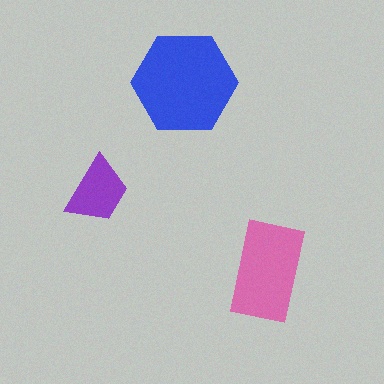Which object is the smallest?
The purple trapezoid.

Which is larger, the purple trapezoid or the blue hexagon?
The blue hexagon.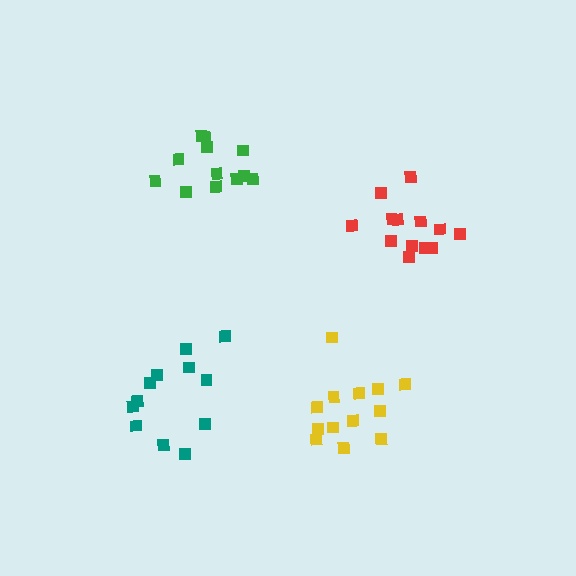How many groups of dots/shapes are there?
There are 4 groups.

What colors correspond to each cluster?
The clusters are colored: yellow, teal, red, green.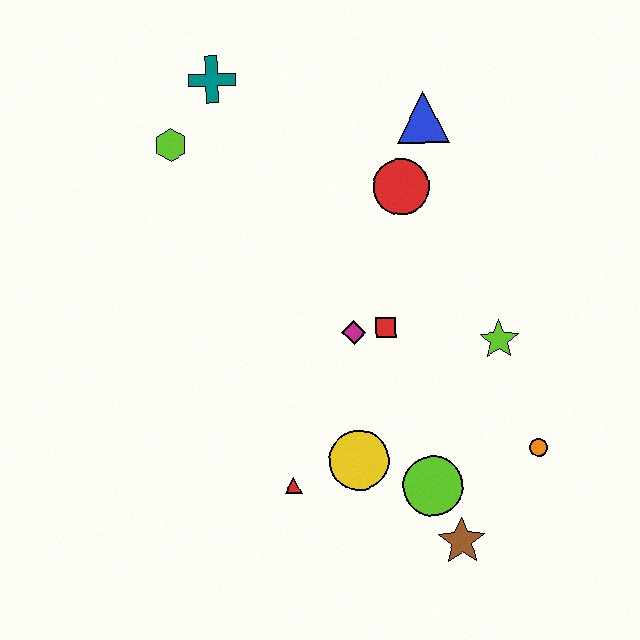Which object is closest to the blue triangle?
The red circle is closest to the blue triangle.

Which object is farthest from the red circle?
The brown star is farthest from the red circle.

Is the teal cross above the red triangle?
Yes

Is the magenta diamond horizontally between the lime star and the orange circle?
No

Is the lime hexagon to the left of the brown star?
Yes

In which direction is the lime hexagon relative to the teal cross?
The lime hexagon is below the teal cross.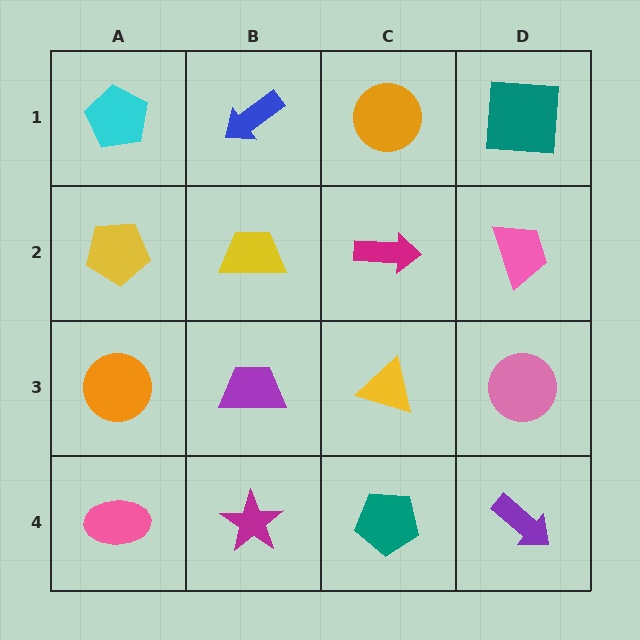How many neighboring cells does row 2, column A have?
3.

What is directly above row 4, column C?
A yellow triangle.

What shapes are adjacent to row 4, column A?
An orange circle (row 3, column A), a magenta star (row 4, column B).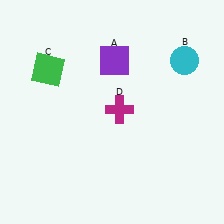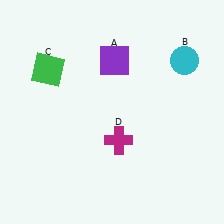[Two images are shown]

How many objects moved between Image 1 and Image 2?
1 object moved between the two images.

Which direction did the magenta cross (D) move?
The magenta cross (D) moved down.